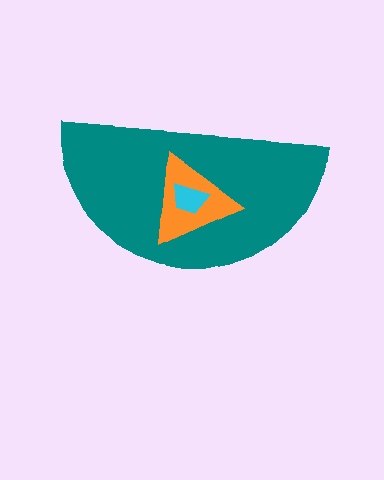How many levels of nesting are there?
3.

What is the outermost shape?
The teal semicircle.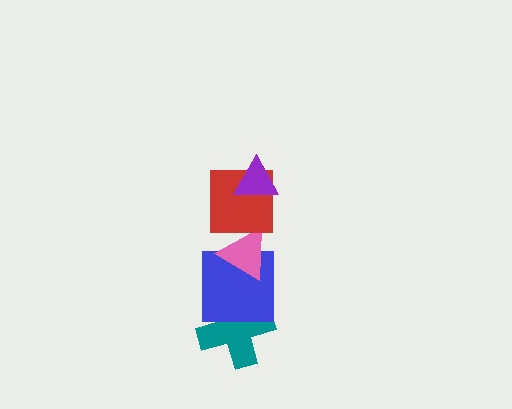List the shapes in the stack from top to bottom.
From top to bottom: the purple triangle, the red square, the pink triangle, the blue square, the teal cross.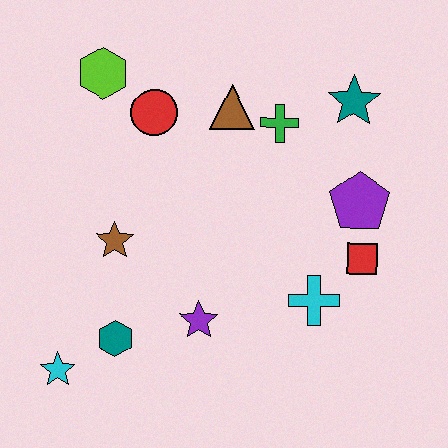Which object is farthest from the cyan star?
The teal star is farthest from the cyan star.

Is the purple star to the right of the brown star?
Yes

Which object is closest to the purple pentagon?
The red square is closest to the purple pentagon.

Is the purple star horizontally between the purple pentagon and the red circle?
Yes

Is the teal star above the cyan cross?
Yes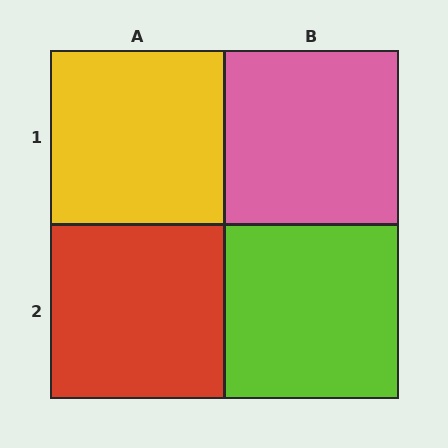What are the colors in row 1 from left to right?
Yellow, pink.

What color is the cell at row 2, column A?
Red.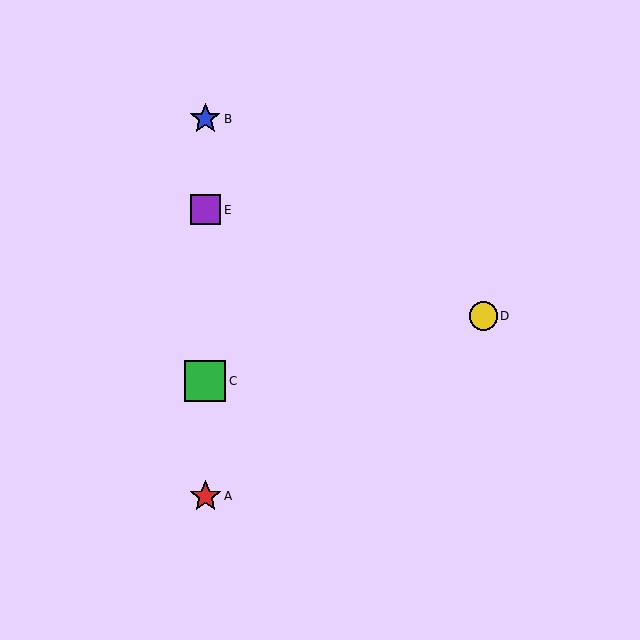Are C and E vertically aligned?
Yes, both are at x≈205.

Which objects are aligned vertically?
Objects A, B, C, E are aligned vertically.